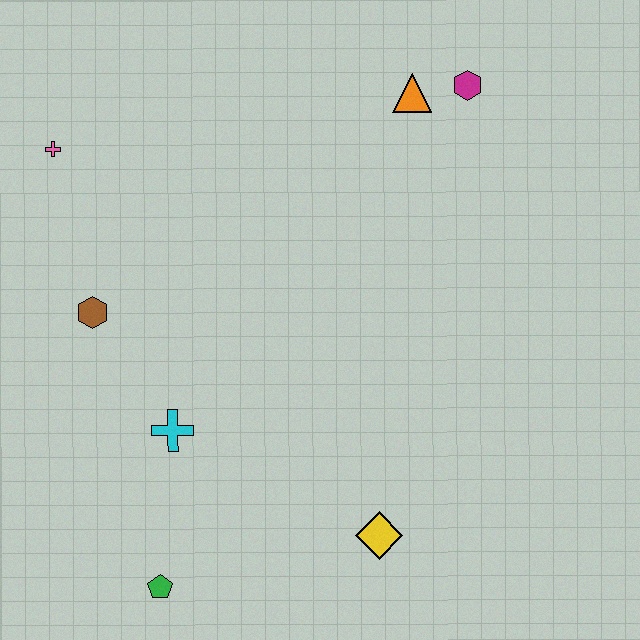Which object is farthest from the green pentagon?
The magenta hexagon is farthest from the green pentagon.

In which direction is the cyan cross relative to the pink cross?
The cyan cross is below the pink cross.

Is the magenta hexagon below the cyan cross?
No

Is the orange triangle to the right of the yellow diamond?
Yes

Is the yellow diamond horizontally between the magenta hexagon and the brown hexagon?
Yes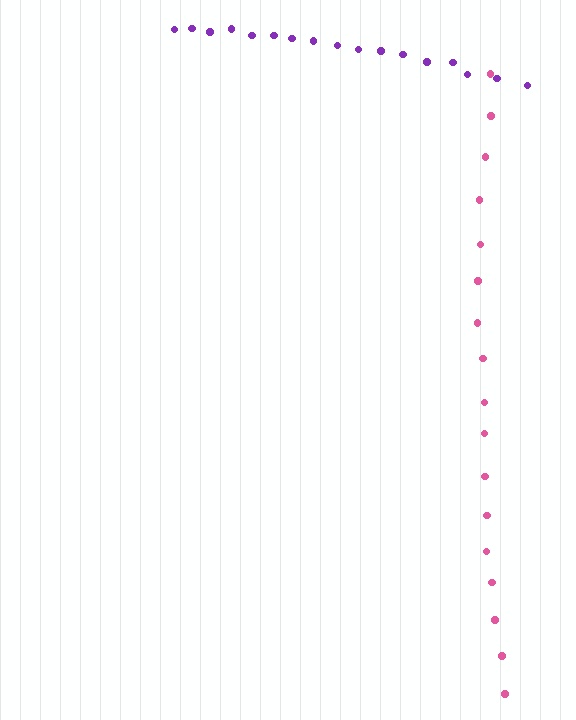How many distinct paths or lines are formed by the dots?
There are 2 distinct paths.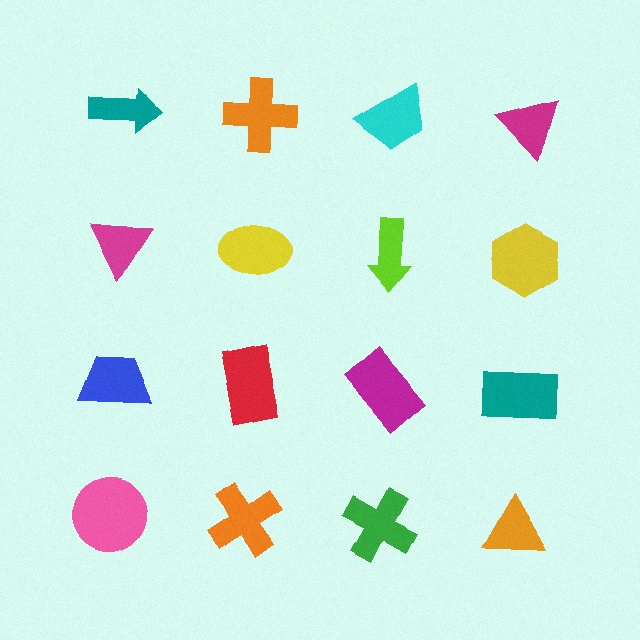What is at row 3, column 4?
A teal rectangle.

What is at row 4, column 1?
A pink circle.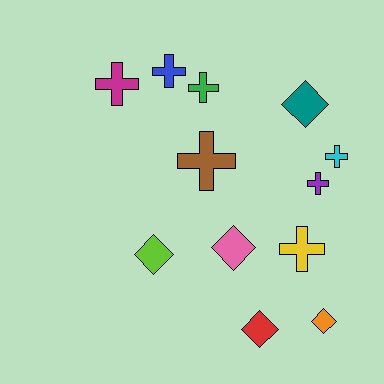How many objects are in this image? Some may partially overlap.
There are 12 objects.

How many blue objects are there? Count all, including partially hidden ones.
There is 1 blue object.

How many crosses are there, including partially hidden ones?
There are 7 crosses.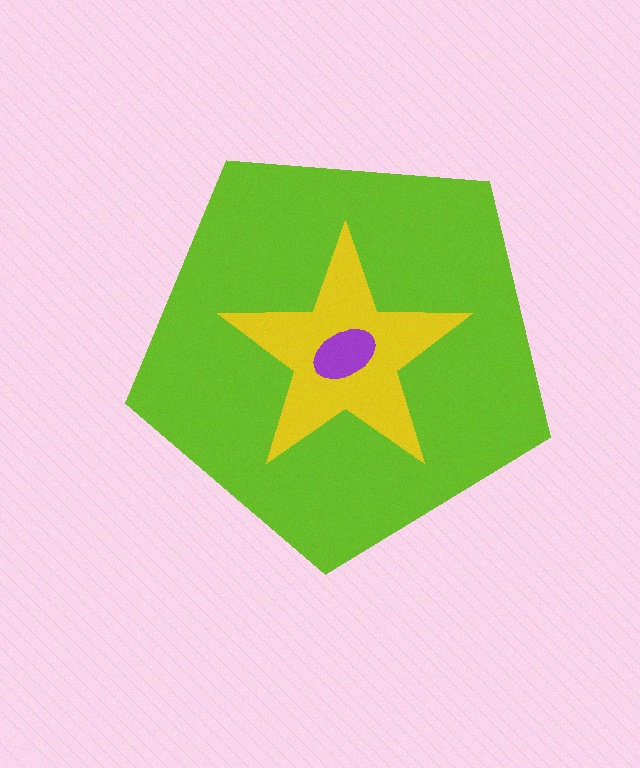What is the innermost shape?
The purple ellipse.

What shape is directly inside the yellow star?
The purple ellipse.